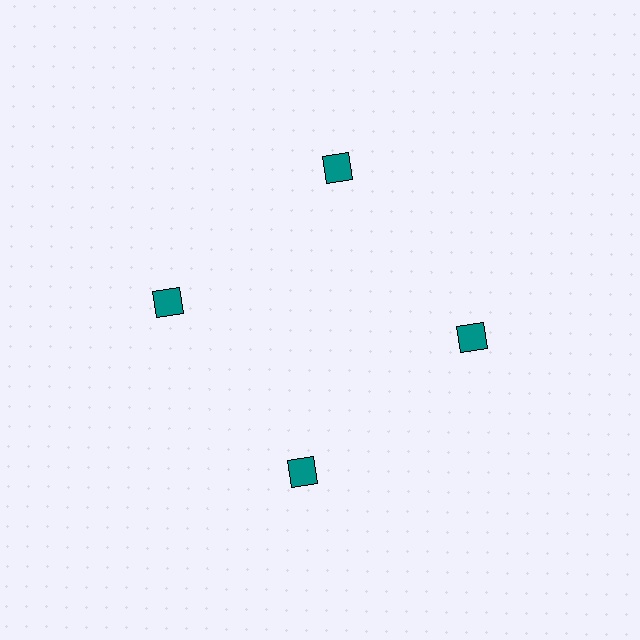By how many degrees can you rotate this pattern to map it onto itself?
The pattern maps onto itself every 90 degrees of rotation.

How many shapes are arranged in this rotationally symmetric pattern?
There are 4 shapes, arranged in 4 groups of 1.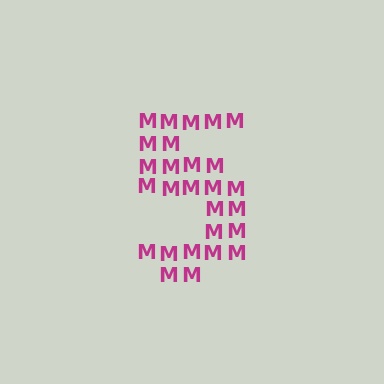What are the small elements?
The small elements are letter M's.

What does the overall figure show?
The overall figure shows the digit 5.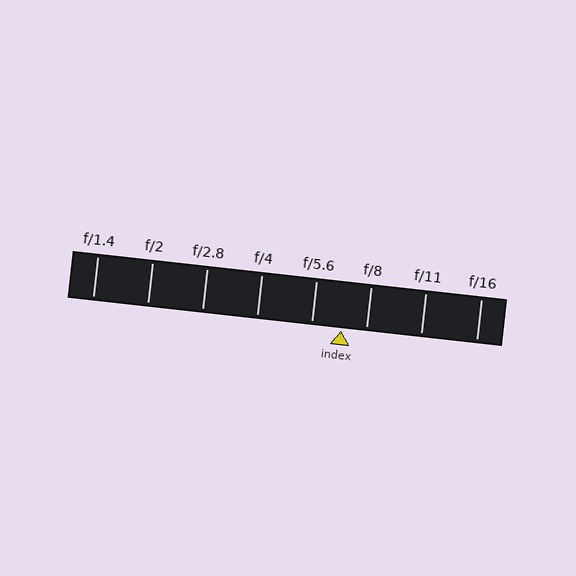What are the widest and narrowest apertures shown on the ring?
The widest aperture shown is f/1.4 and the narrowest is f/16.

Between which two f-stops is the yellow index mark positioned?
The index mark is between f/5.6 and f/8.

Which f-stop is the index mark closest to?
The index mark is closest to f/8.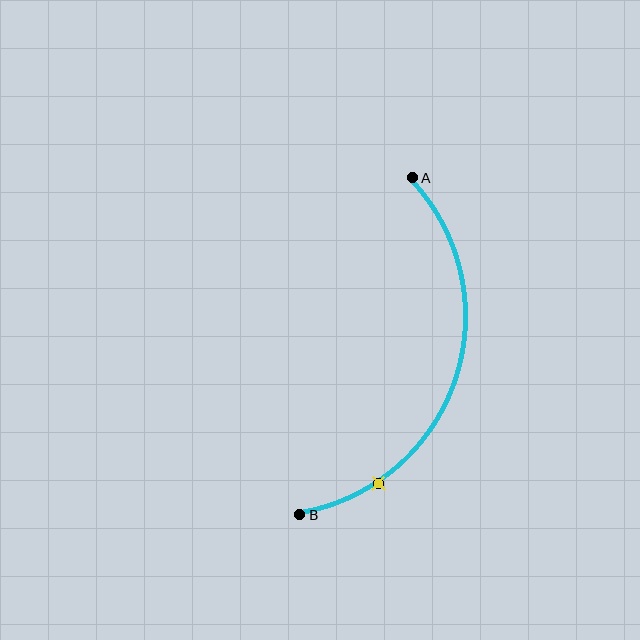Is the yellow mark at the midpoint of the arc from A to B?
No. The yellow mark lies on the arc but is closer to endpoint B. The arc midpoint would be at the point on the curve equidistant along the arc from both A and B.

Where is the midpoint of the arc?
The arc midpoint is the point on the curve farthest from the straight line joining A and B. It sits to the right of that line.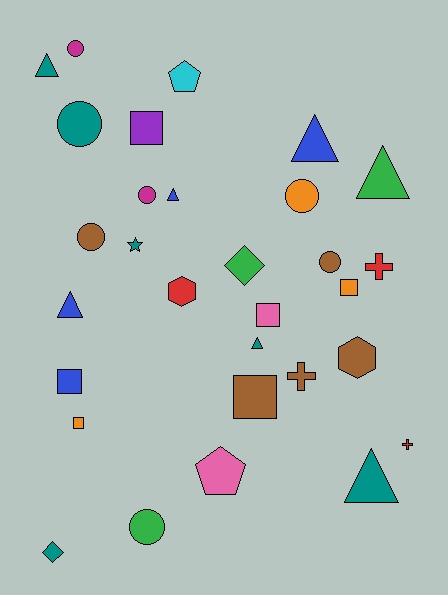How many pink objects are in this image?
There are 2 pink objects.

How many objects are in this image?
There are 30 objects.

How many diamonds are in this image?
There are 2 diamonds.